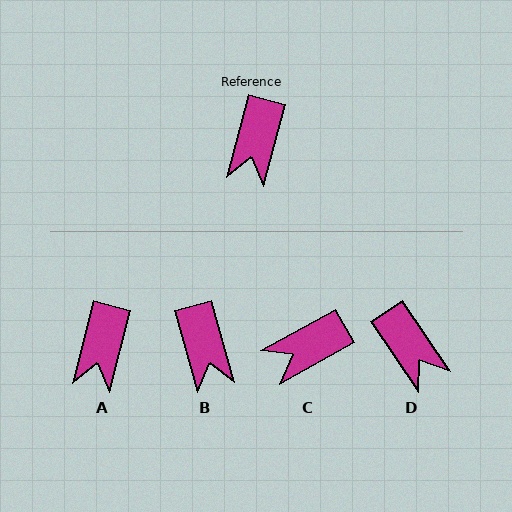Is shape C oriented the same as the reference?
No, it is off by about 46 degrees.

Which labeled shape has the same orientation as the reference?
A.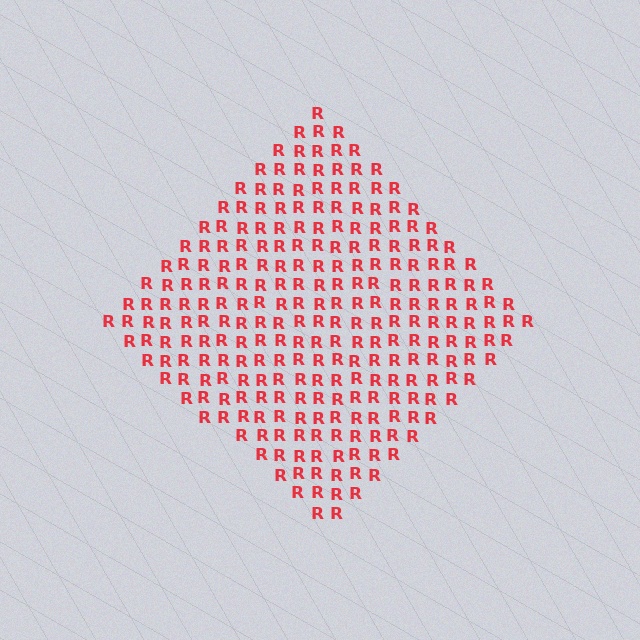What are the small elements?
The small elements are letter R's.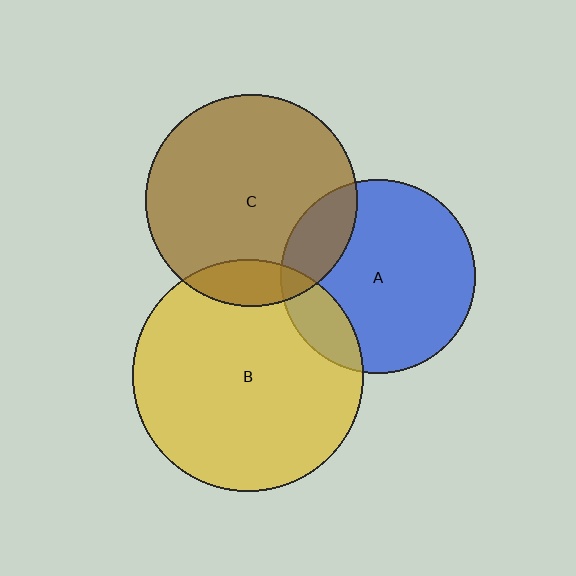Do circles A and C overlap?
Yes.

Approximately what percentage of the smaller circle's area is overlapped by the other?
Approximately 20%.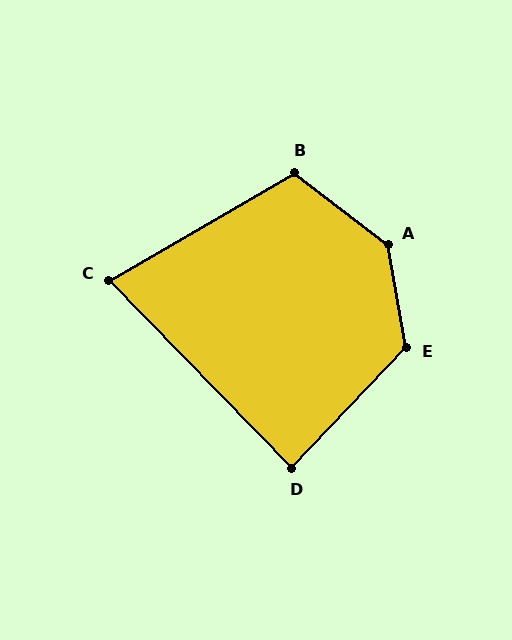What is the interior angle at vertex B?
Approximately 112 degrees (obtuse).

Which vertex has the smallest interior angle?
C, at approximately 76 degrees.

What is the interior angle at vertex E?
Approximately 127 degrees (obtuse).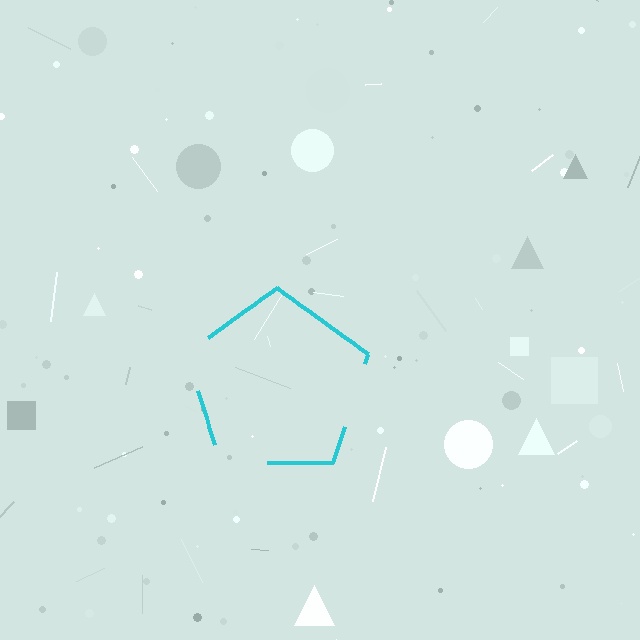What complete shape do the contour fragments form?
The contour fragments form a pentagon.